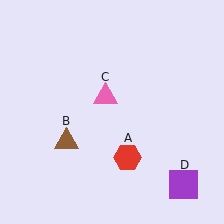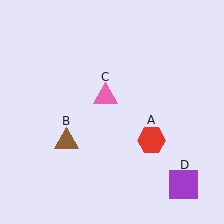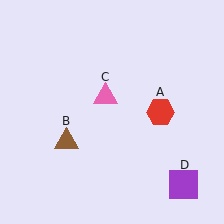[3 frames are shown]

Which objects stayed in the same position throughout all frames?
Brown triangle (object B) and pink triangle (object C) and purple square (object D) remained stationary.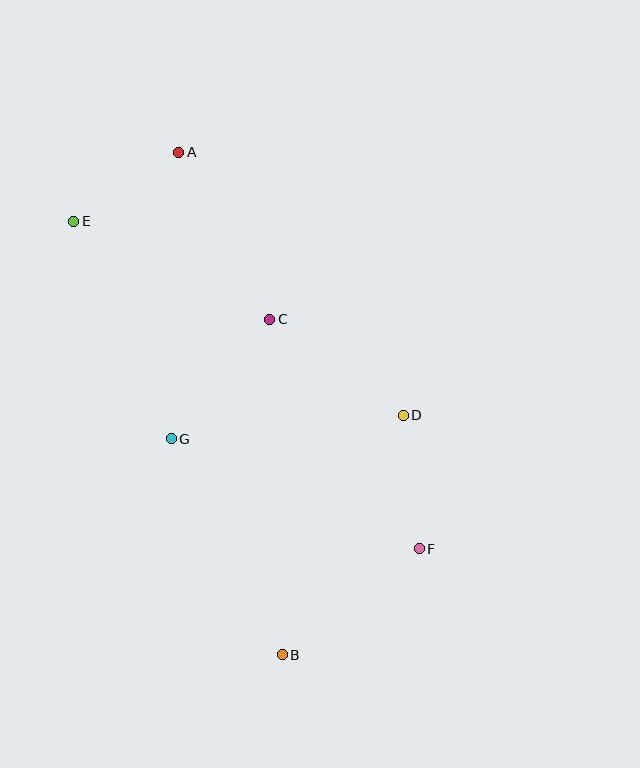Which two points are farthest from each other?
Points A and B are farthest from each other.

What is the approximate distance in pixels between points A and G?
The distance between A and G is approximately 286 pixels.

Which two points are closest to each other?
Points A and E are closest to each other.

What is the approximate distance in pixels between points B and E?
The distance between B and E is approximately 481 pixels.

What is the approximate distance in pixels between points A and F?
The distance between A and F is approximately 463 pixels.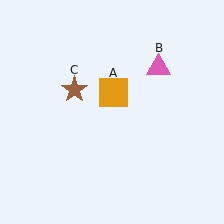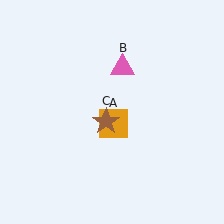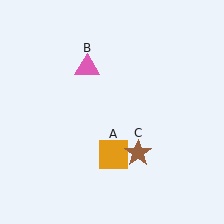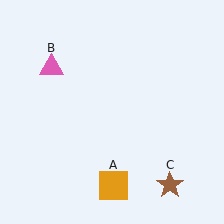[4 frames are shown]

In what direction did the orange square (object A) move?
The orange square (object A) moved down.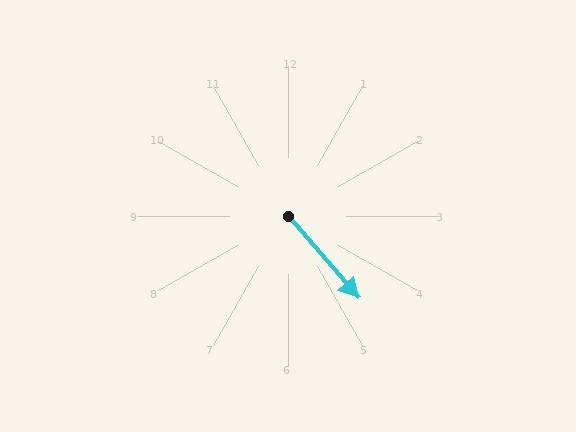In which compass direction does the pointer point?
Southeast.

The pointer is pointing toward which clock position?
Roughly 5 o'clock.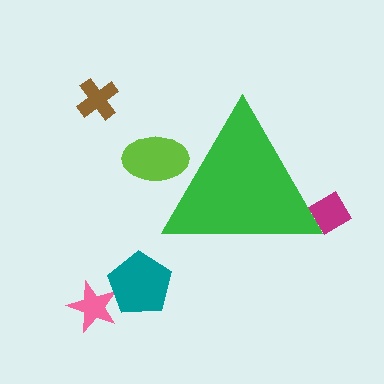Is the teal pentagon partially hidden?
No, the teal pentagon is fully visible.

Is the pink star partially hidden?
No, the pink star is fully visible.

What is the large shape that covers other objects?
A green triangle.